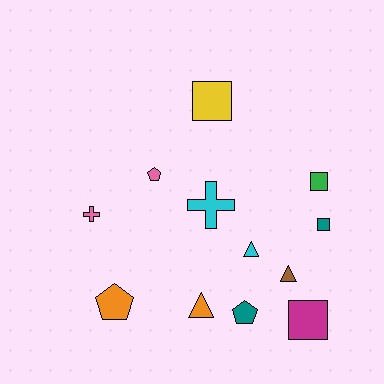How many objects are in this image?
There are 12 objects.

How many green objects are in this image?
There is 1 green object.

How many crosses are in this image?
There are 2 crosses.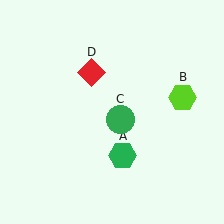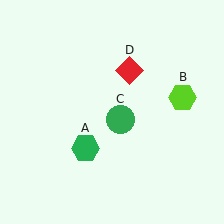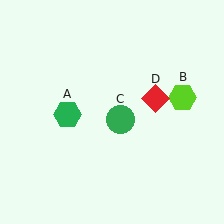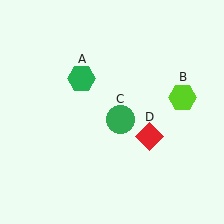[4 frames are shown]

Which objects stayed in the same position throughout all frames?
Lime hexagon (object B) and green circle (object C) remained stationary.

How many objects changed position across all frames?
2 objects changed position: green hexagon (object A), red diamond (object D).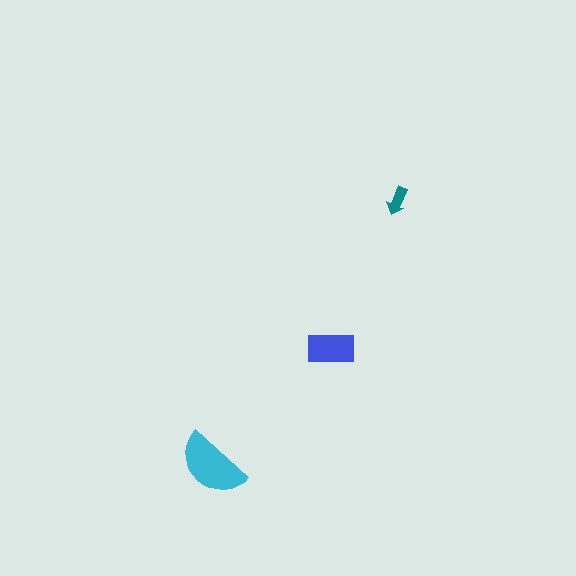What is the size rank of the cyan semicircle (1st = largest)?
1st.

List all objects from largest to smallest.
The cyan semicircle, the blue rectangle, the teal arrow.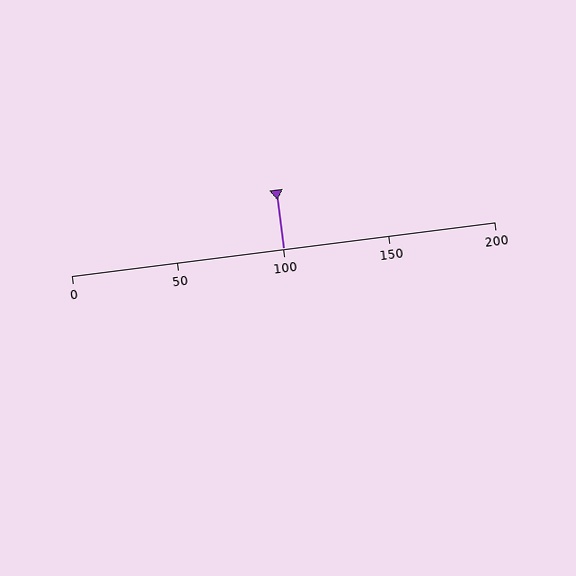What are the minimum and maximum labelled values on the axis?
The axis runs from 0 to 200.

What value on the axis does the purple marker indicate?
The marker indicates approximately 100.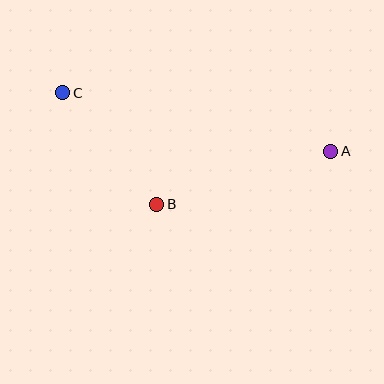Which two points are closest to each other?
Points B and C are closest to each other.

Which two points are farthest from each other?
Points A and C are farthest from each other.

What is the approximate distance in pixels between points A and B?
The distance between A and B is approximately 182 pixels.